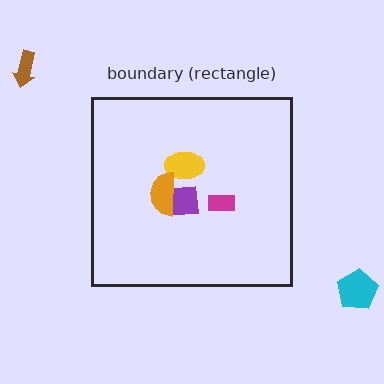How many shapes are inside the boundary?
4 inside, 2 outside.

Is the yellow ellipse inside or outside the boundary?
Inside.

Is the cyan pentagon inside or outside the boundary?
Outside.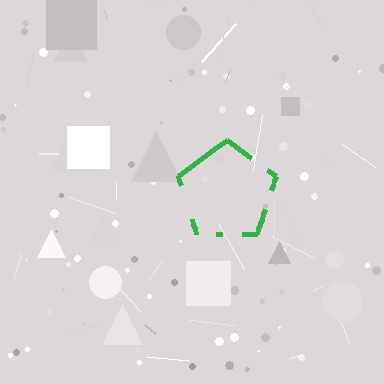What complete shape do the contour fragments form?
The contour fragments form a pentagon.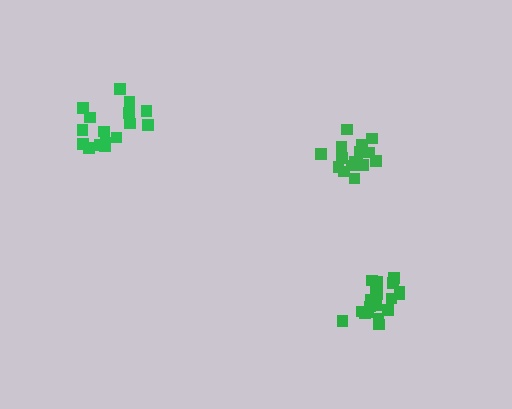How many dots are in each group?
Group 1: 16 dots, Group 2: 20 dots, Group 3: 16 dots (52 total).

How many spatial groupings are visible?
There are 3 spatial groupings.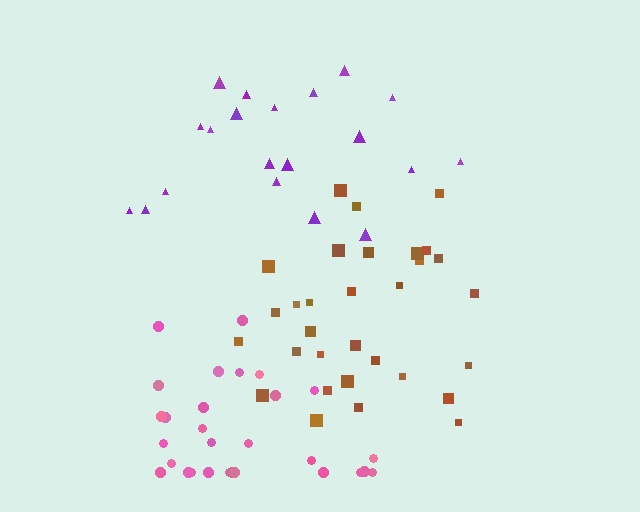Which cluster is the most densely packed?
Brown.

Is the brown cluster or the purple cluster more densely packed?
Brown.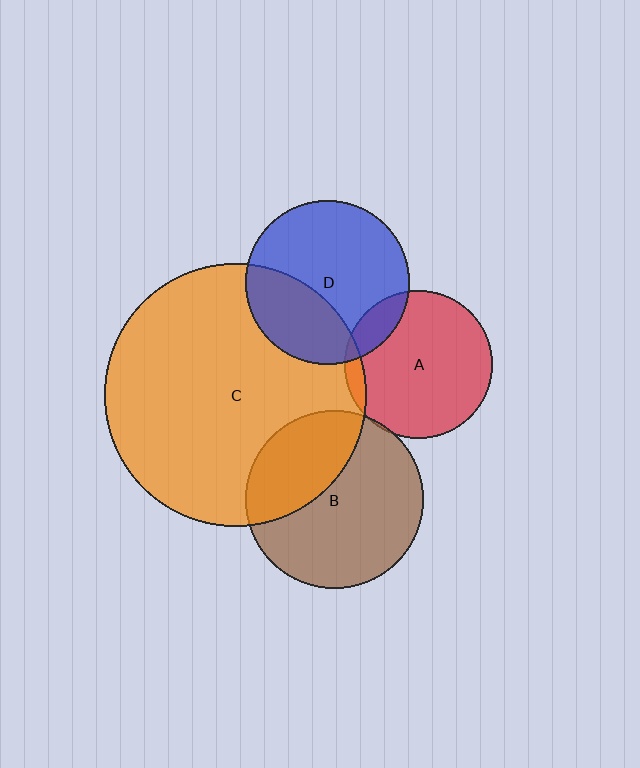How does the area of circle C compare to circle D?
Approximately 2.6 times.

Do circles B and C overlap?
Yes.